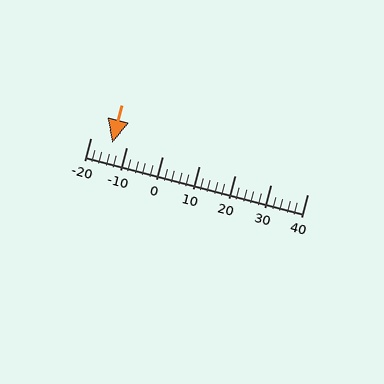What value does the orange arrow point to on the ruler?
The orange arrow points to approximately -14.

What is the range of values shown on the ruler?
The ruler shows values from -20 to 40.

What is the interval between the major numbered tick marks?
The major tick marks are spaced 10 units apart.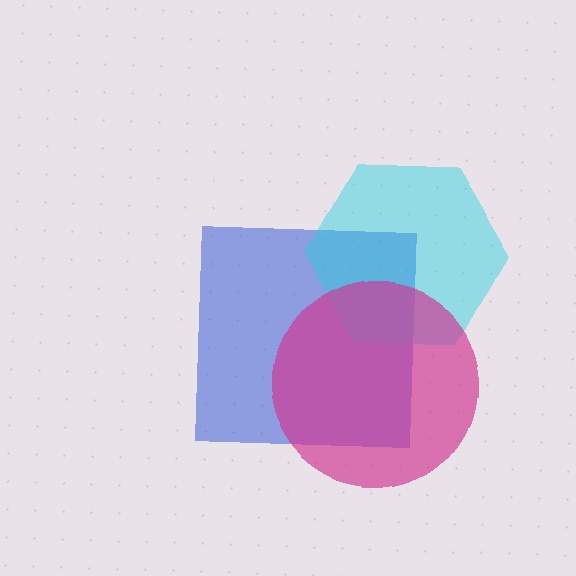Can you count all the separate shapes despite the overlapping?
Yes, there are 3 separate shapes.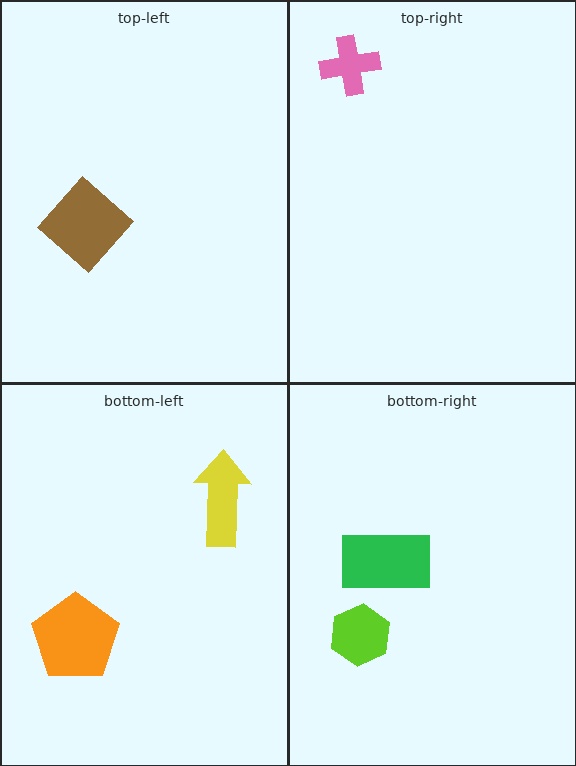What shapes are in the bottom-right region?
The green rectangle, the lime hexagon.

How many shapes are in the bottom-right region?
2.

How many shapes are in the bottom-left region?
2.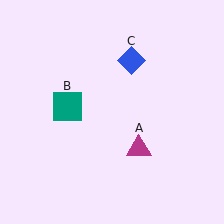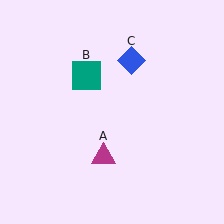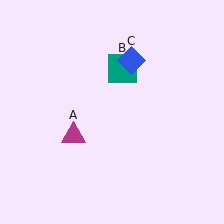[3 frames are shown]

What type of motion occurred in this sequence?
The magenta triangle (object A), teal square (object B) rotated clockwise around the center of the scene.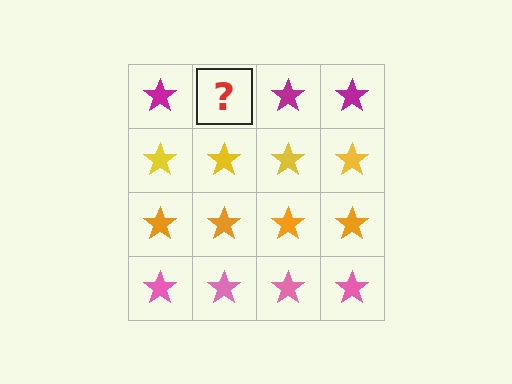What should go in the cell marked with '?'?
The missing cell should contain a magenta star.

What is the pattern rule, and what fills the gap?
The rule is that each row has a consistent color. The gap should be filled with a magenta star.